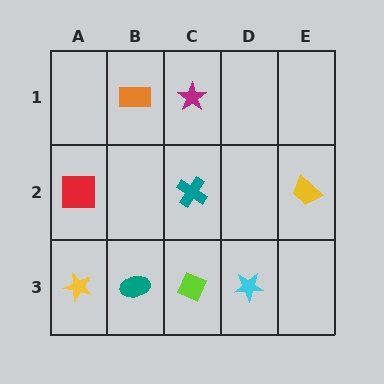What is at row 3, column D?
A cyan star.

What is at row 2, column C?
A teal cross.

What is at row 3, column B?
A teal ellipse.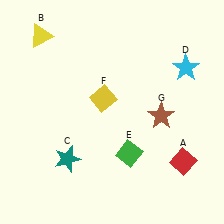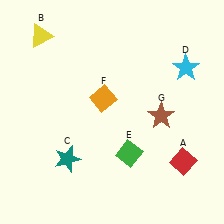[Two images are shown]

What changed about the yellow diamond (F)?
In Image 1, F is yellow. In Image 2, it changed to orange.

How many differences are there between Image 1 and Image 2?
There is 1 difference between the two images.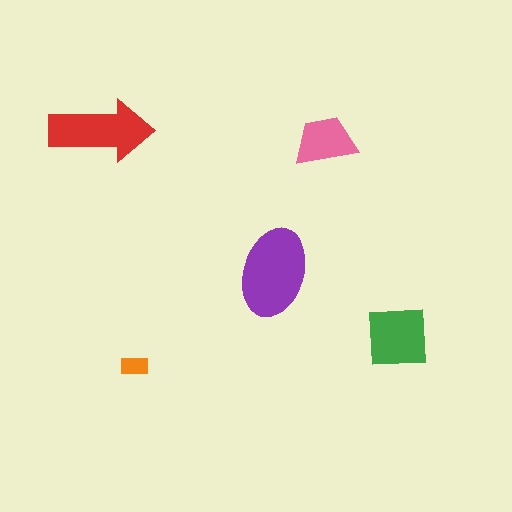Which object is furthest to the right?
The green square is rightmost.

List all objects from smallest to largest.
The orange rectangle, the pink trapezoid, the green square, the red arrow, the purple ellipse.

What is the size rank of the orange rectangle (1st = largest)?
5th.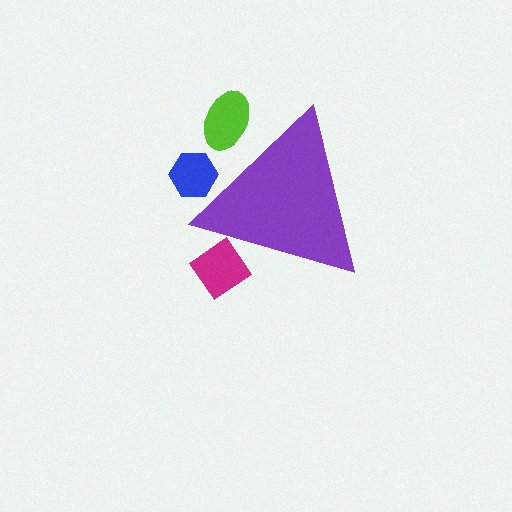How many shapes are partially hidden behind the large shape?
3 shapes are partially hidden.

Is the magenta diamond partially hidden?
Yes, the magenta diamond is partially hidden behind the purple triangle.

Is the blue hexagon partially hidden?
Yes, the blue hexagon is partially hidden behind the purple triangle.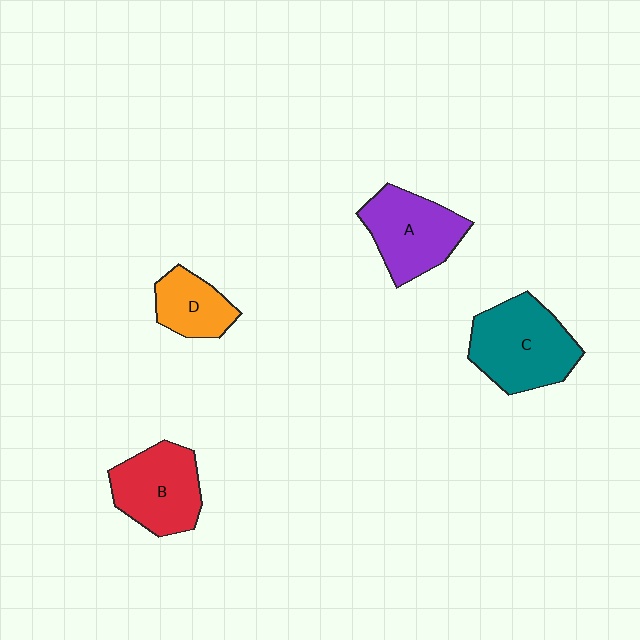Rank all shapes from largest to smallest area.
From largest to smallest: C (teal), A (purple), B (red), D (orange).